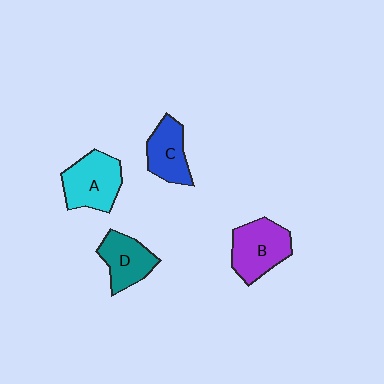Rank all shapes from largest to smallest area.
From largest to smallest: B (purple), A (cyan), D (teal), C (blue).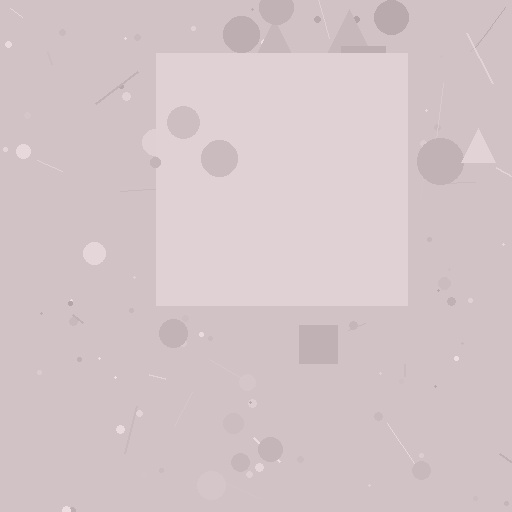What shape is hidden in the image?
A square is hidden in the image.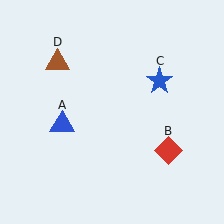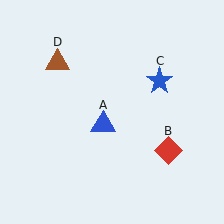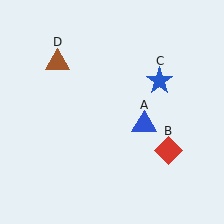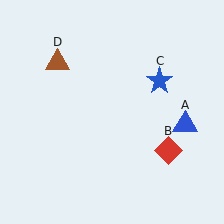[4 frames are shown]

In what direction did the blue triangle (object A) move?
The blue triangle (object A) moved right.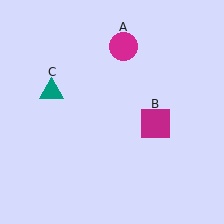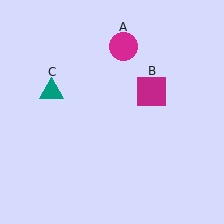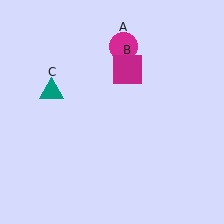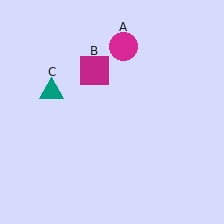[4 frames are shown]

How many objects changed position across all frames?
1 object changed position: magenta square (object B).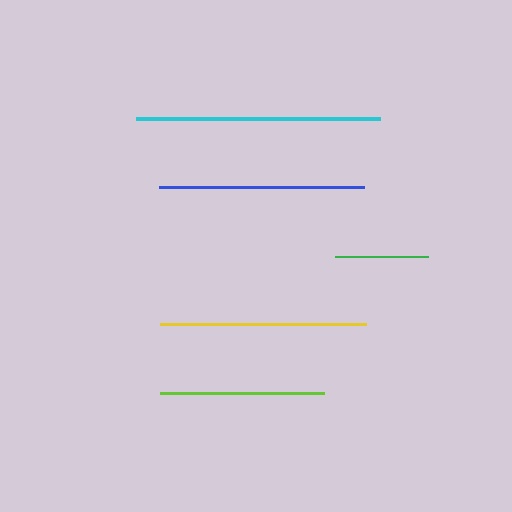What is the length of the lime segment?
The lime segment is approximately 164 pixels long.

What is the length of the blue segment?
The blue segment is approximately 205 pixels long.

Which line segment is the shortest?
The green line is the shortest at approximately 93 pixels.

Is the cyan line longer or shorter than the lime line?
The cyan line is longer than the lime line.